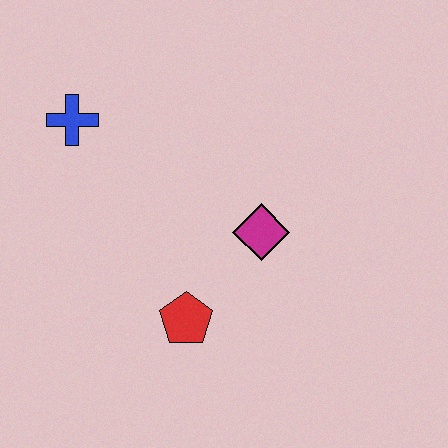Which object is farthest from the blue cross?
The red pentagon is farthest from the blue cross.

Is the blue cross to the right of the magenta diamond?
No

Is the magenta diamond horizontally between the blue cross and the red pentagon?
No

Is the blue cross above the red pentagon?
Yes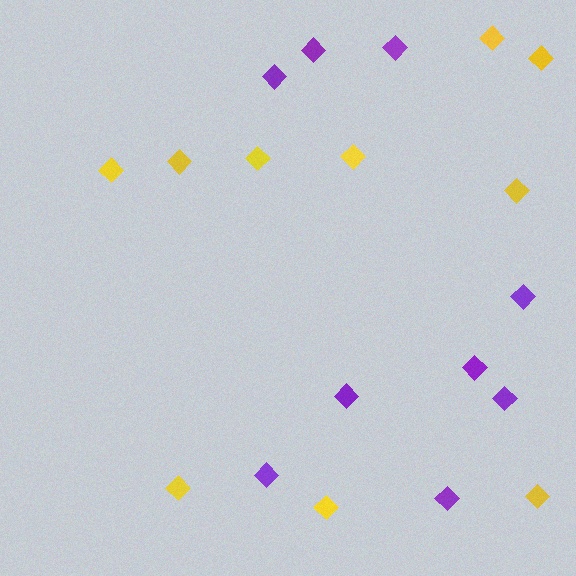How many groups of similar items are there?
There are 2 groups: one group of yellow diamonds (10) and one group of purple diamonds (9).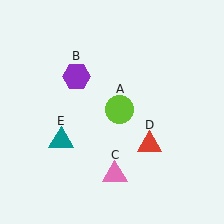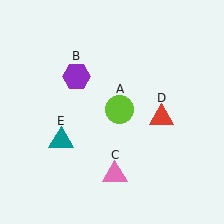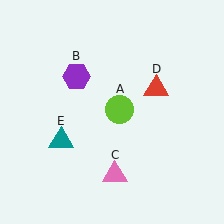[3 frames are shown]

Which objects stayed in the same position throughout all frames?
Lime circle (object A) and purple hexagon (object B) and pink triangle (object C) and teal triangle (object E) remained stationary.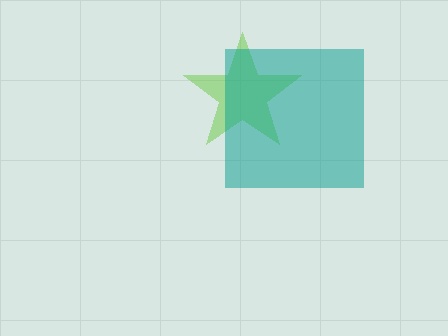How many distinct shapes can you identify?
There are 2 distinct shapes: a lime star, a teal square.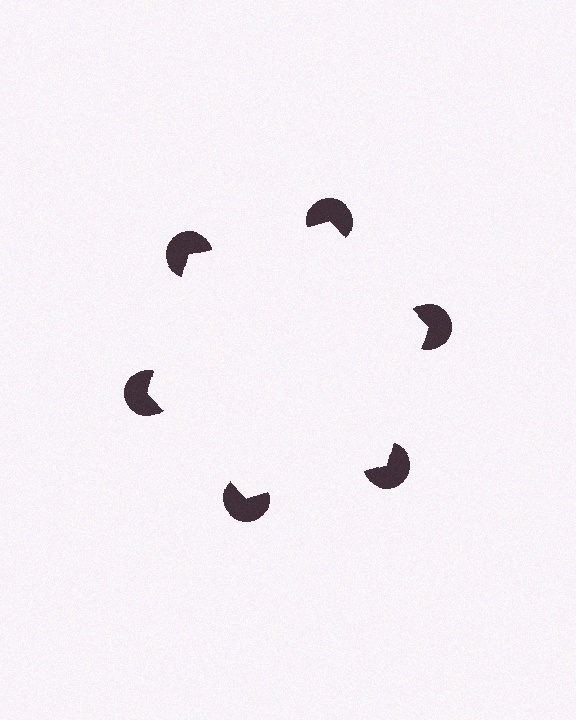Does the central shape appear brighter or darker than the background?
It typically appears slightly brighter than the background, even though no actual brightness change is drawn.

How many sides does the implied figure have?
6 sides.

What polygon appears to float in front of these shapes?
An illusory hexagon — its edges are inferred from the aligned wedge cuts in the pac-man discs, not physically drawn.